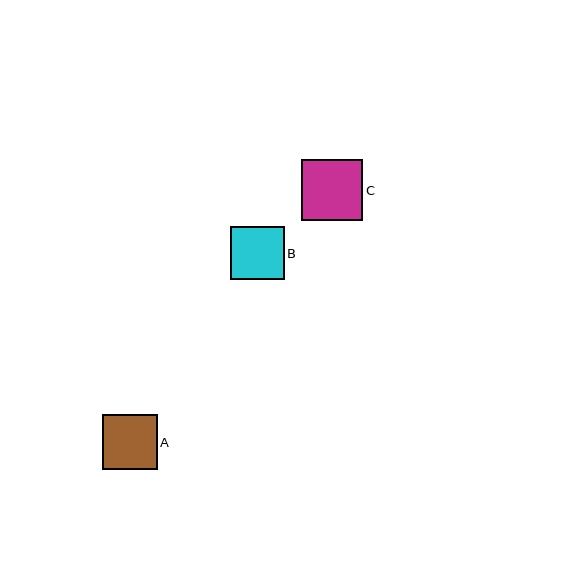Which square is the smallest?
Square B is the smallest with a size of approximately 53 pixels.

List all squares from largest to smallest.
From largest to smallest: C, A, B.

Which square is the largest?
Square C is the largest with a size of approximately 61 pixels.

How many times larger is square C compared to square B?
Square C is approximately 1.1 times the size of square B.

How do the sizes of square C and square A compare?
Square C and square A are approximately the same size.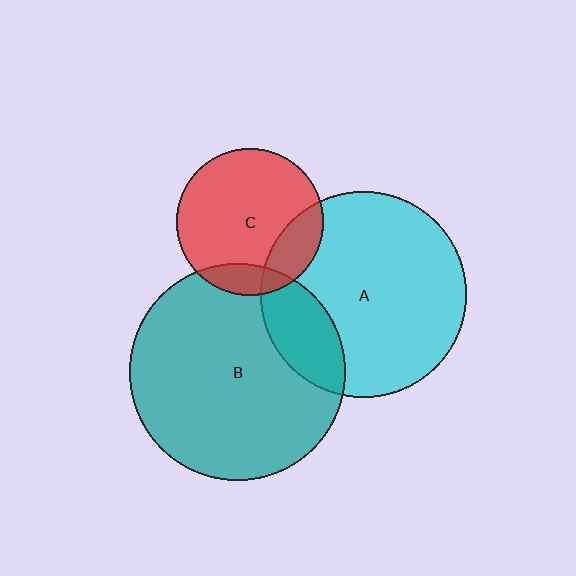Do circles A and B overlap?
Yes.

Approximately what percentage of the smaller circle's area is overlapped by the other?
Approximately 20%.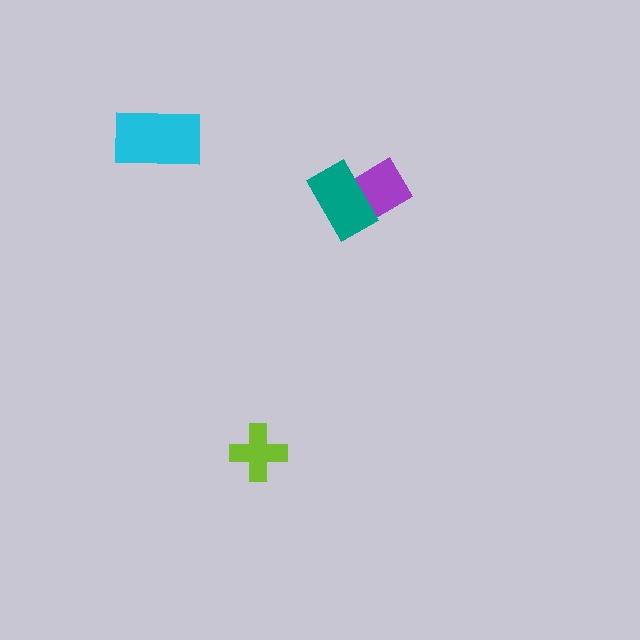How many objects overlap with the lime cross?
0 objects overlap with the lime cross.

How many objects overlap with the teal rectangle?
1 object overlaps with the teal rectangle.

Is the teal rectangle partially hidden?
No, no other shape covers it.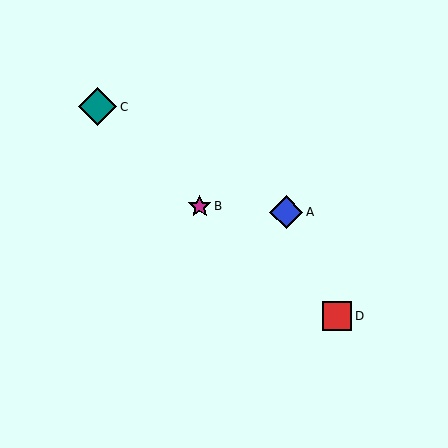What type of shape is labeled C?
Shape C is a teal diamond.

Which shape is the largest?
The teal diamond (labeled C) is the largest.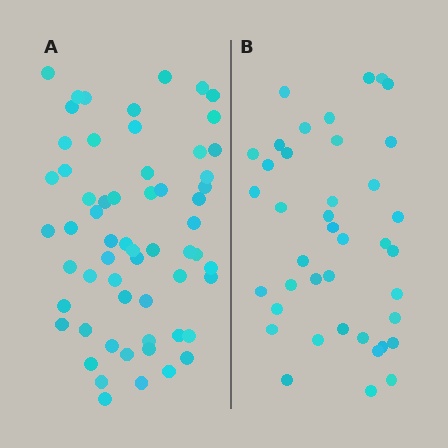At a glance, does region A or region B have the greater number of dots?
Region A (the left region) has more dots.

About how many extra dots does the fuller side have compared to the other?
Region A has approximately 20 more dots than region B.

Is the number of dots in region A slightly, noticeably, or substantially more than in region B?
Region A has substantially more. The ratio is roughly 1.5 to 1.